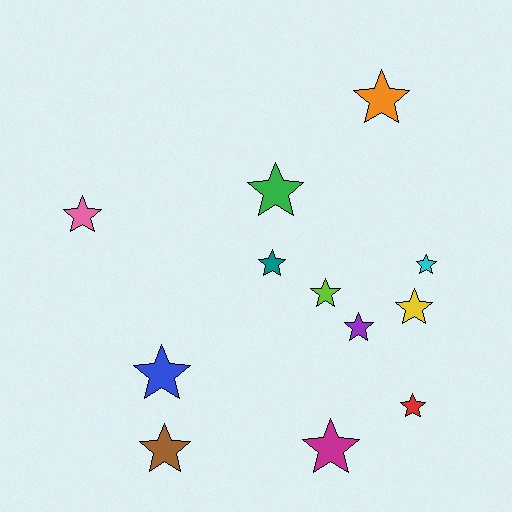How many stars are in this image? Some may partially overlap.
There are 12 stars.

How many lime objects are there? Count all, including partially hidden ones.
There is 1 lime object.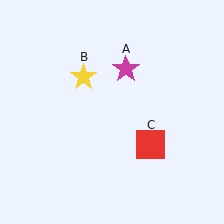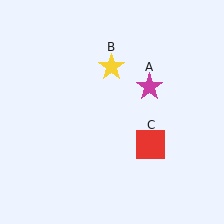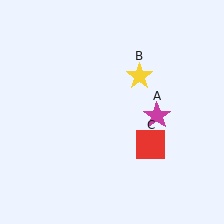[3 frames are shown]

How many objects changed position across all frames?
2 objects changed position: magenta star (object A), yellow star (object B).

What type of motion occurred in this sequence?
The magenta star (object A), yellow star (object B) rotated clockwise around the center of the scene.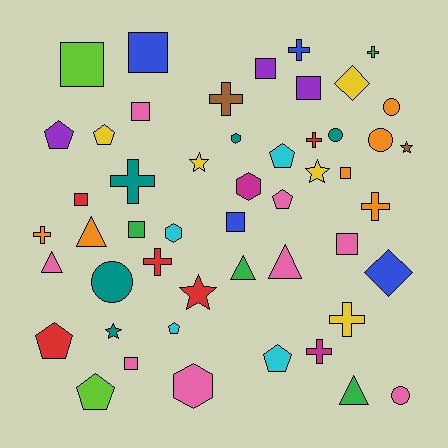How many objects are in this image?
There are 50 objects.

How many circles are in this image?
There are 5 circles.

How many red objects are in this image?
There are 5 red objects.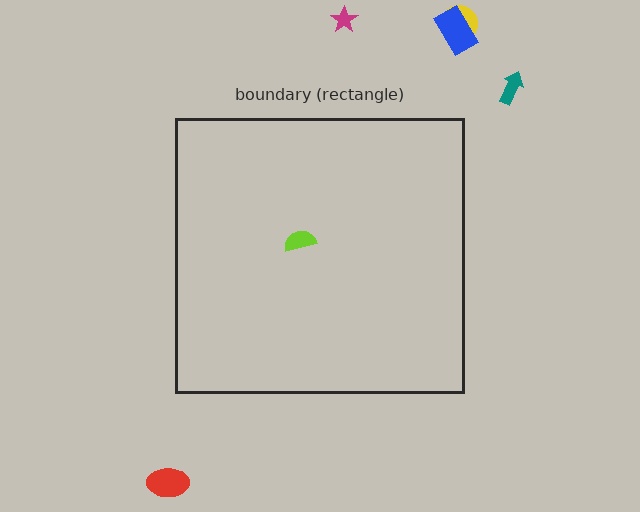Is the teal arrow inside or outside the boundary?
Outside.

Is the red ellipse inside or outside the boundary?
Outside.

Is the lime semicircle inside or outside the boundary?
Inside.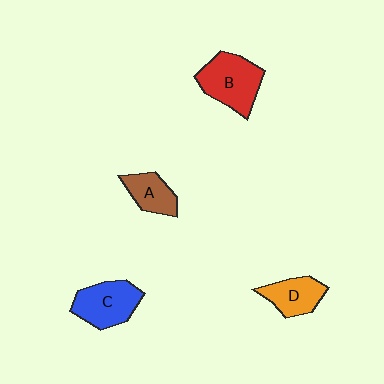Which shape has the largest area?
Shape B (red).